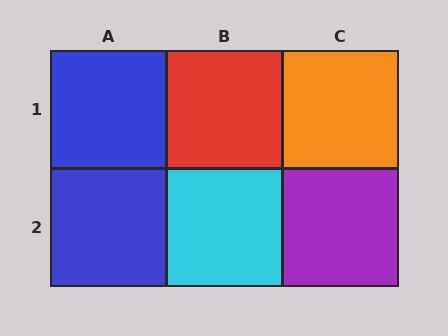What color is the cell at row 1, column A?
Blue.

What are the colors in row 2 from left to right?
Blue, cyan, purple.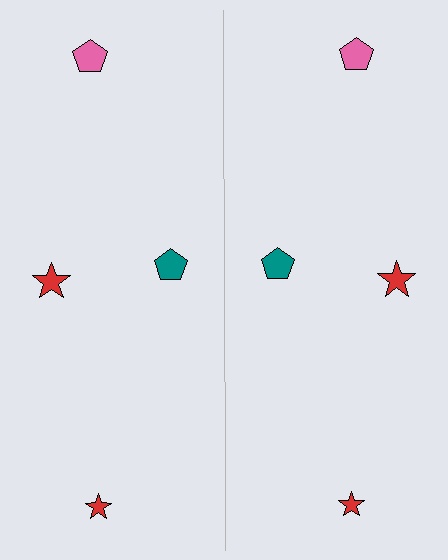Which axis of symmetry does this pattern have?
The pattern has a vertical axis of symmetry running through the center of the image.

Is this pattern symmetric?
Yes, this pattern has bilateral (reflection) symmetry.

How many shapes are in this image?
There are 8 shapes in this image.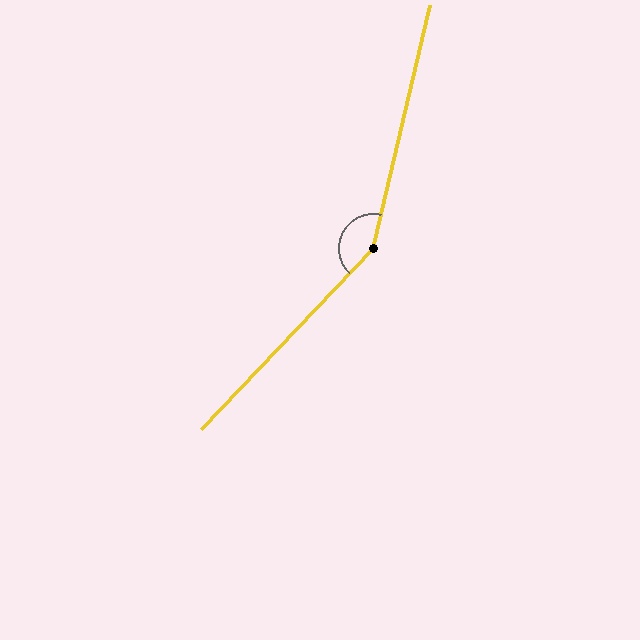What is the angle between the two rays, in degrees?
Approximately 150 degrees.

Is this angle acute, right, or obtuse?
It is obtuse.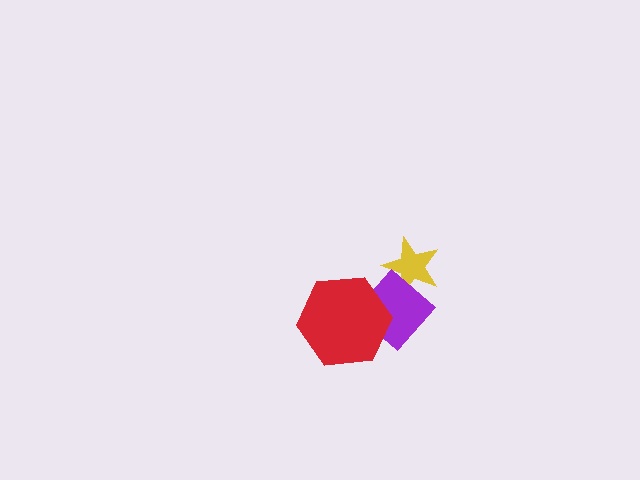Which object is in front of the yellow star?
The purple diamond is in front of the yellow star.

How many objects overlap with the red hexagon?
1 object overlaps with the red hexagon.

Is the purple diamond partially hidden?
Yes, it is partially covered by another shape.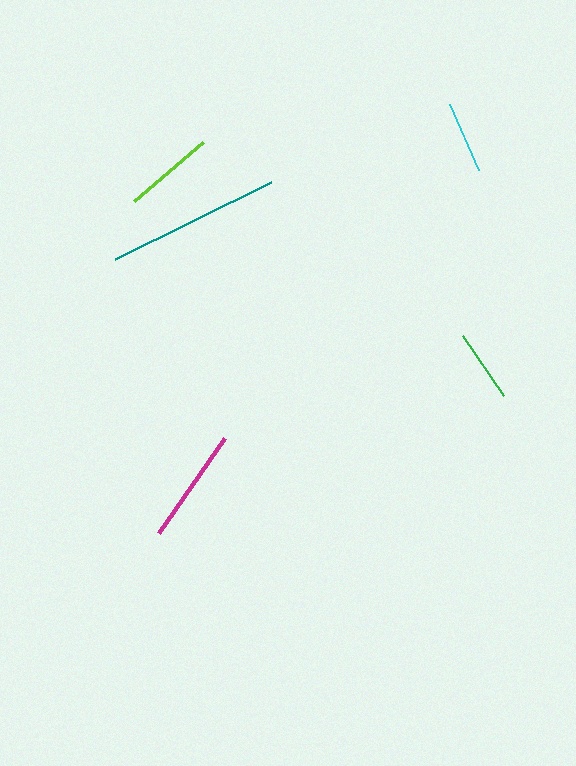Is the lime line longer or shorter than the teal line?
The teal line is longer than the lime line.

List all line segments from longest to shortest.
From longest to shortest: teal, magenta, lime, green, cyan.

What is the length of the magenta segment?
The magenta segment is approximately 116 pixels long.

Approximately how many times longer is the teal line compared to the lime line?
The teal line is approximately 1.9 times the length of the lime line.